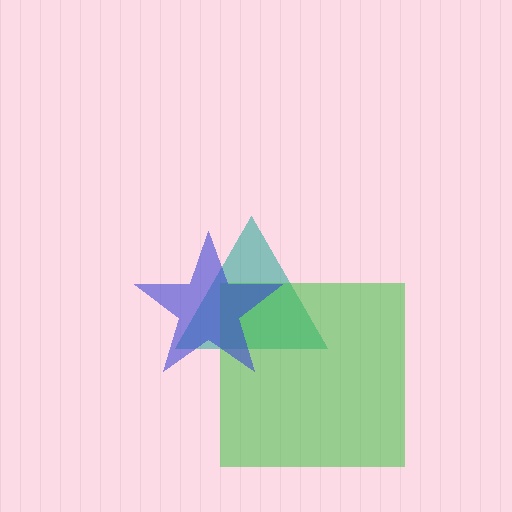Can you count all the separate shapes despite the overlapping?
Yes, there are 3 separate shapes.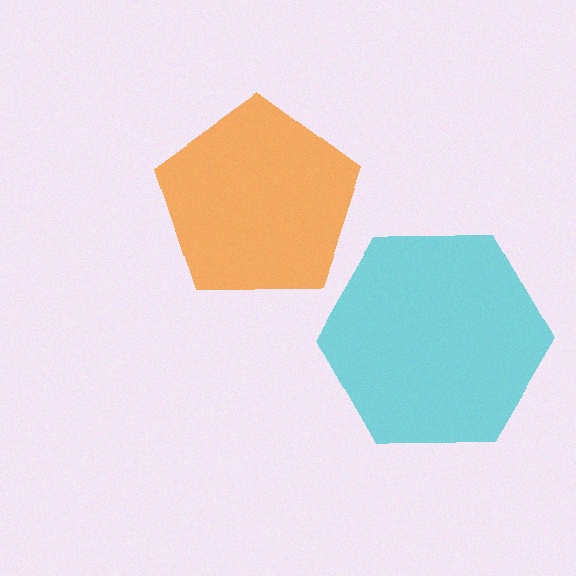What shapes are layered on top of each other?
The layered shapes are: an orange pentagon, a cyan hexagon.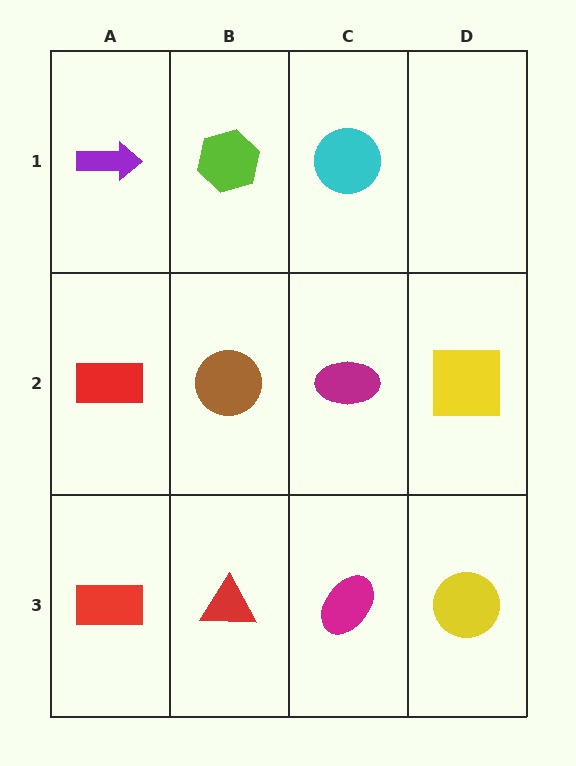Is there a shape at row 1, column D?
No, that cell is empty.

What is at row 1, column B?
A lime hexagon.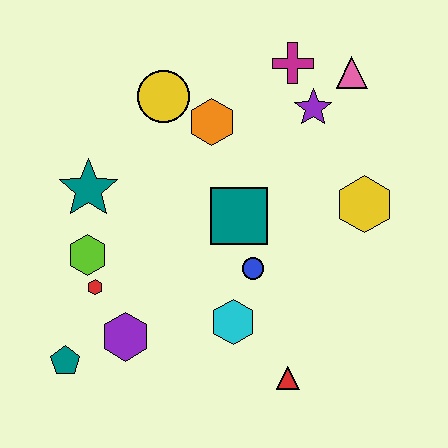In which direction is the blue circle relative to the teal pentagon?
The blue circle is to the right of the teal pentagon.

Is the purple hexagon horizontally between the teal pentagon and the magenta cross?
Yes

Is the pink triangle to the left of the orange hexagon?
No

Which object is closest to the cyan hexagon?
The blue circle is closest to the cyan hexagon.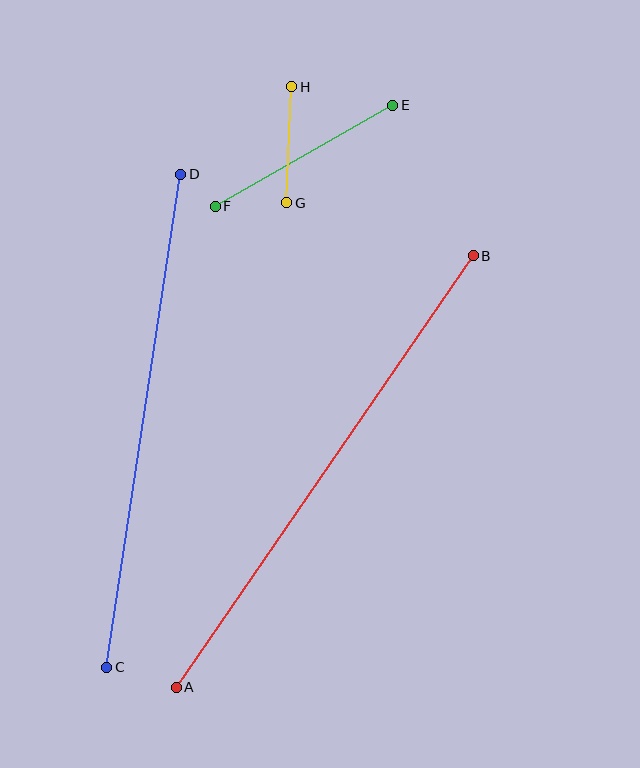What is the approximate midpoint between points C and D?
The midpoint is at approximately (144, 421) pixels.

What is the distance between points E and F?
The distance is approximately 204 pixels.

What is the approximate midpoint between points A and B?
The midpoint is at approximately (325, 472) pixels.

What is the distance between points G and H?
The distance is approximately 116 pixels.